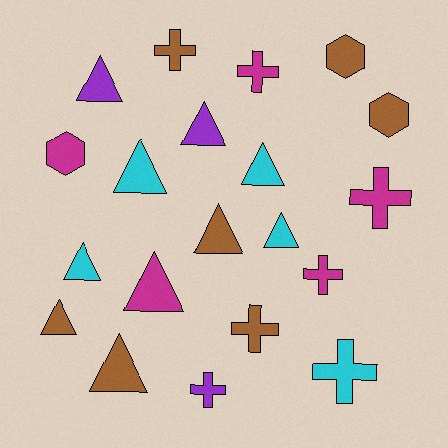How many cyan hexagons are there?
There are no cyan hexagons.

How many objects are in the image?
There are 20 objects.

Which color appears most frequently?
Brown, with 7 objects.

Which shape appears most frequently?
Triangle, with 10 objects.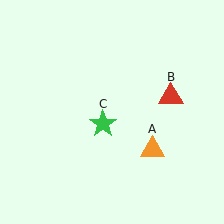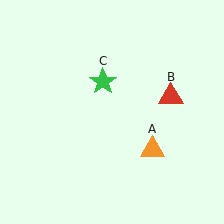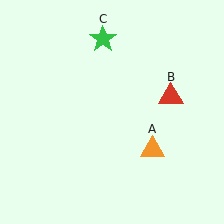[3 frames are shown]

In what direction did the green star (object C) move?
The green star (object C) moved up.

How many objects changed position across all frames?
1 object changed position: green star (object C).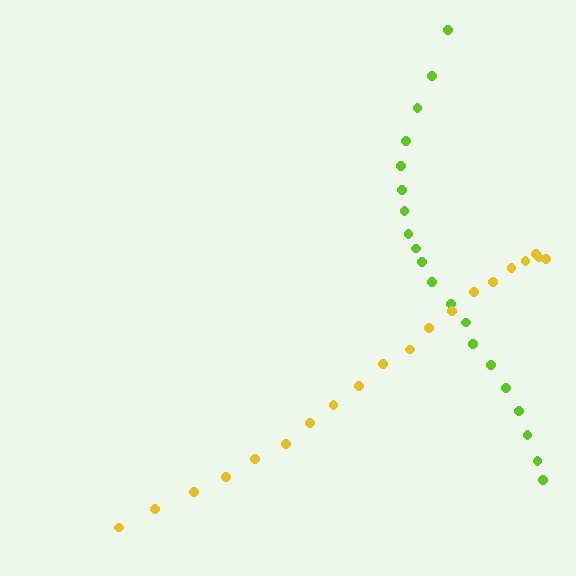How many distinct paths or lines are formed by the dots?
There are 2 distinct paths.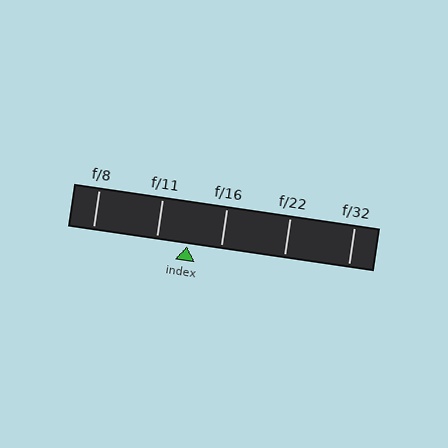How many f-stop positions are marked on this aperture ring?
There are 5 f-stop positions marked.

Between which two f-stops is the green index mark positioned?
The index mark is between f/11 and f/16.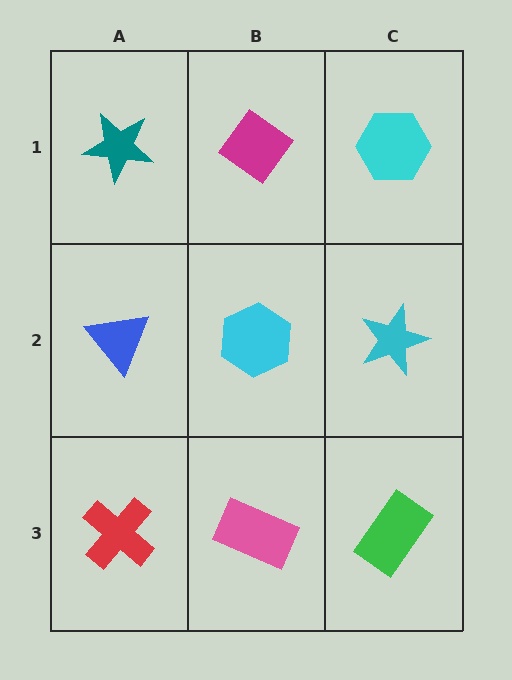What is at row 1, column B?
A magenta diamond.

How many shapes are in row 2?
3 shapes.